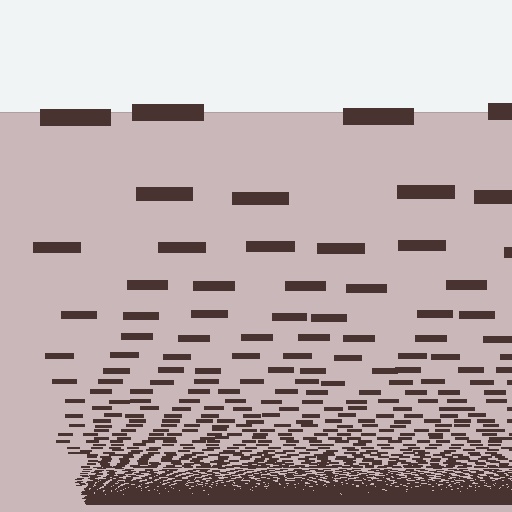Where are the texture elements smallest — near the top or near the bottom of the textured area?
Near the bottom.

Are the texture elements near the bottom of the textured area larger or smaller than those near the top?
Smaller. The gradient is inverted — elements near the bottom are smaller and denser.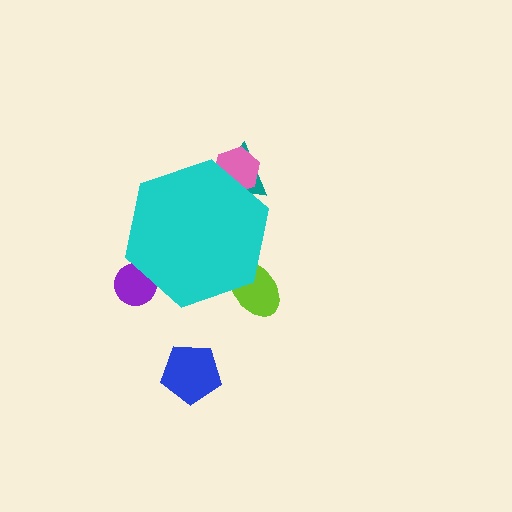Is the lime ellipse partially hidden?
Yes, the lime ellipse is partially hidden behind the cyan hexagon.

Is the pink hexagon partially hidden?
Yes, the pink hexagon is partially hidden behind the cyan hexagon.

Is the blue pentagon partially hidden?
No, the blue pentagon is fully visible.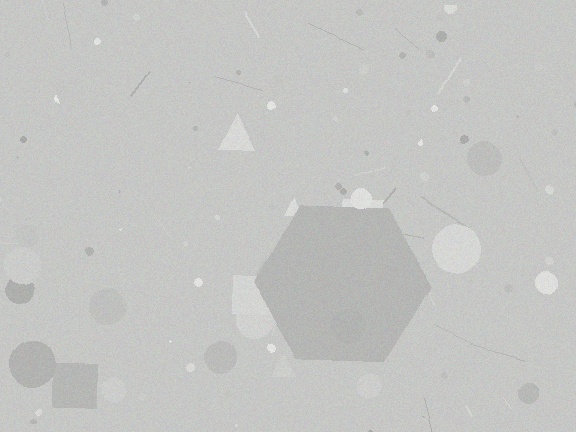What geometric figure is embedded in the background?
A hexagon is embedded in the background.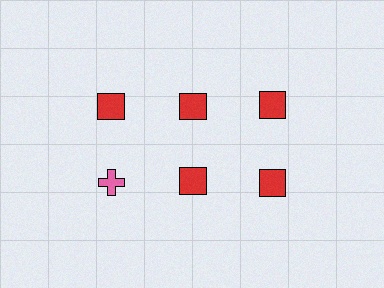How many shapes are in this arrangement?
There are 6 shapes arranged in a grid pattern.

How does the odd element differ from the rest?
It differs in both color (pink instead of red) and shape (cross instead of square).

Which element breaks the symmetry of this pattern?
The pink cross in the second row, leftmost column breaks the symmetry. All other shapes are red squares.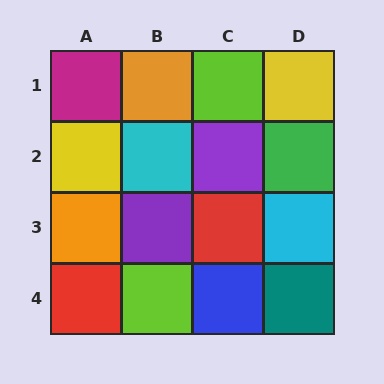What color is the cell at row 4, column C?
Blue.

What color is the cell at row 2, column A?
Yellow.